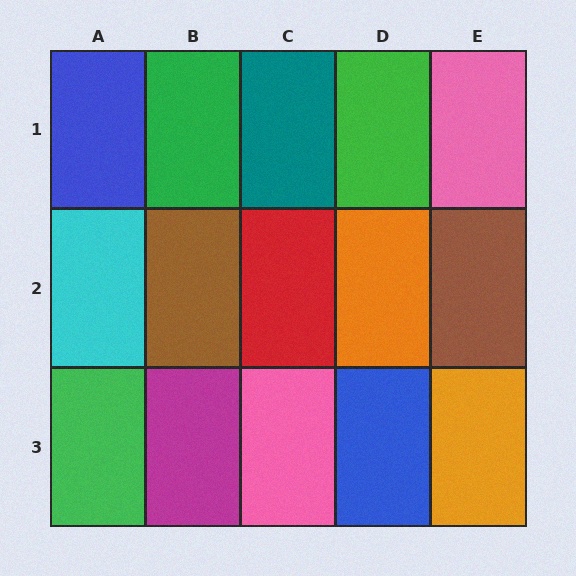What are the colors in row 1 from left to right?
Blue, green, teal, green, pink.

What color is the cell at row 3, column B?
Magenta.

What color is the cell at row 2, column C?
Red.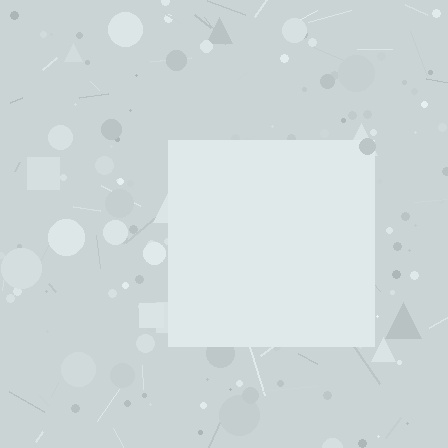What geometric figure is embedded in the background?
A square is embedded in the background.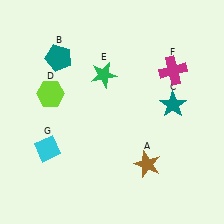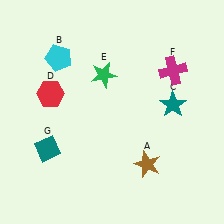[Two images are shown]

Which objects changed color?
B changed from teal to cyan. D changed from lime to red. G changed from cyan to teal.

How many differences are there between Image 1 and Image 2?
There are 3 differences between the two images.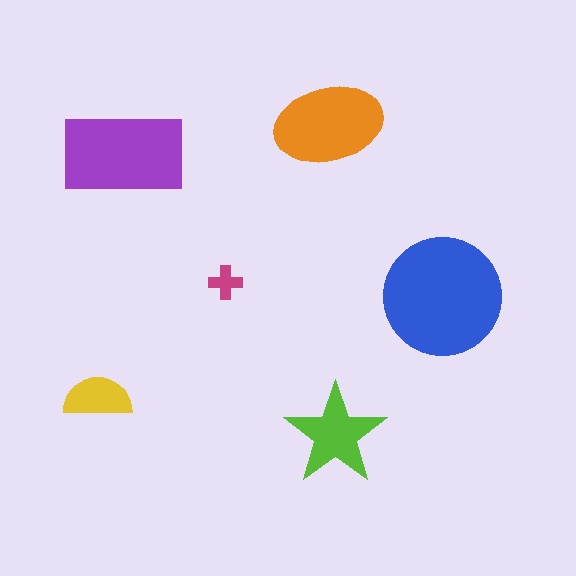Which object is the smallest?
The magenta cross.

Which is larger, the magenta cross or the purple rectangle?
The purple rectangle.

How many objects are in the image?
There are 6 objects in the image.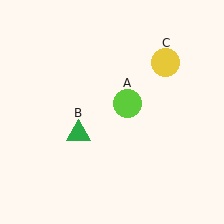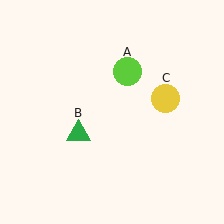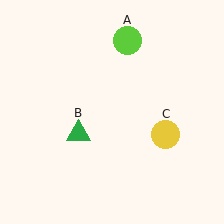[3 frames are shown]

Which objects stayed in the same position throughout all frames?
Green triangle (object B) remained stationary.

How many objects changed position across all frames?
2 objects changed position: lime circle (object A), yellow circle (object C).